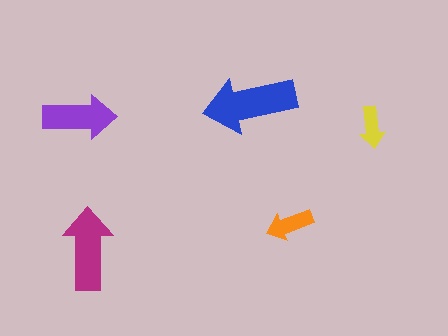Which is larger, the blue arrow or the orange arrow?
The blue one.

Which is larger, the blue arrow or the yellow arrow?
The blue one.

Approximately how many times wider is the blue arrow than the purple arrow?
About 1.5 times wider.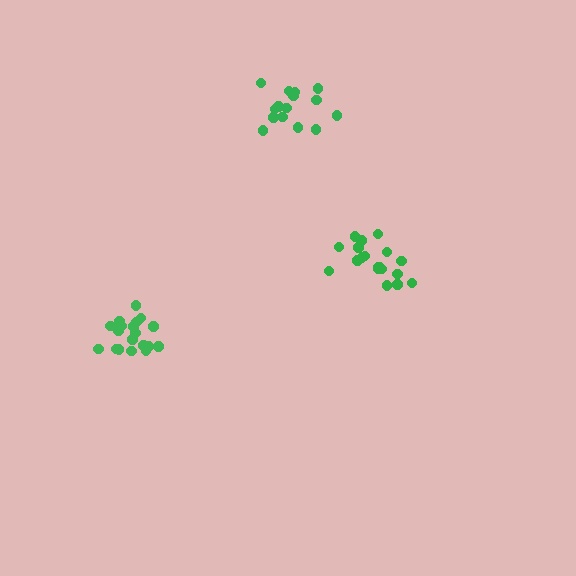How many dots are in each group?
Group 1: 15 dots, Group 2: 19 dots, Group 3: 19 dots (53 total).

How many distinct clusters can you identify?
There are 3 distinct clusters.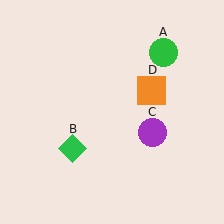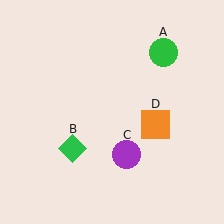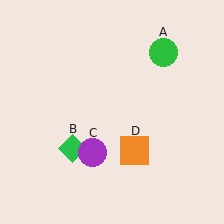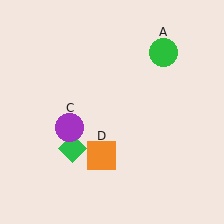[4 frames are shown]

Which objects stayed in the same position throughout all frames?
Green circle (object A) and green diamond (object B) remained stationary.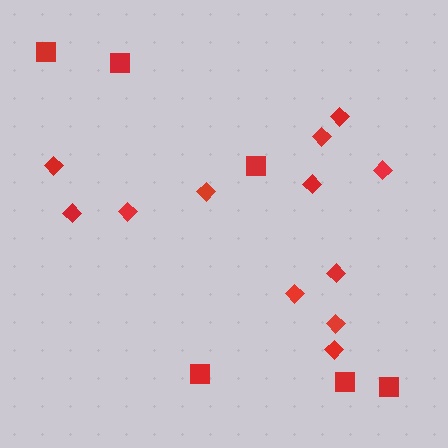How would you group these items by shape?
There are 2 groups: one group of squares (6) and one group of diamonds (12).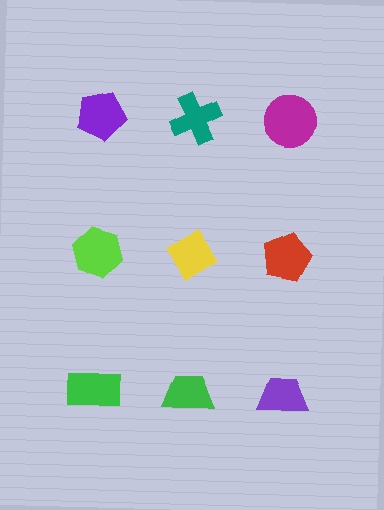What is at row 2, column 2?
A yellow diamond.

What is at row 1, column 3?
A magenta circle.